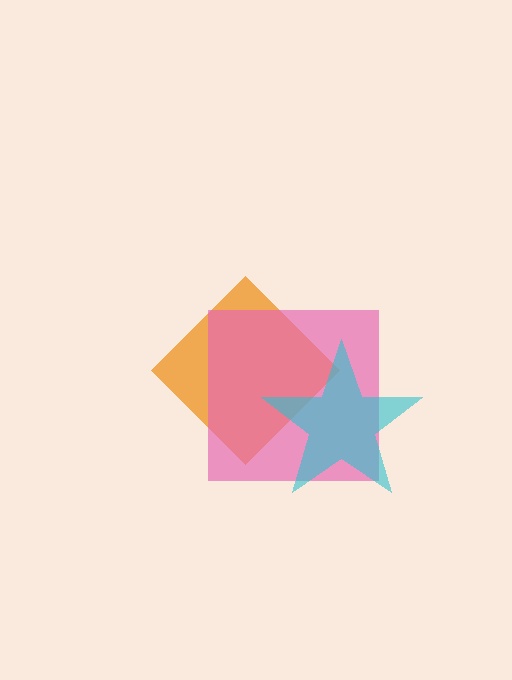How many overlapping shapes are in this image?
There are 3 overlapping shapes in the image.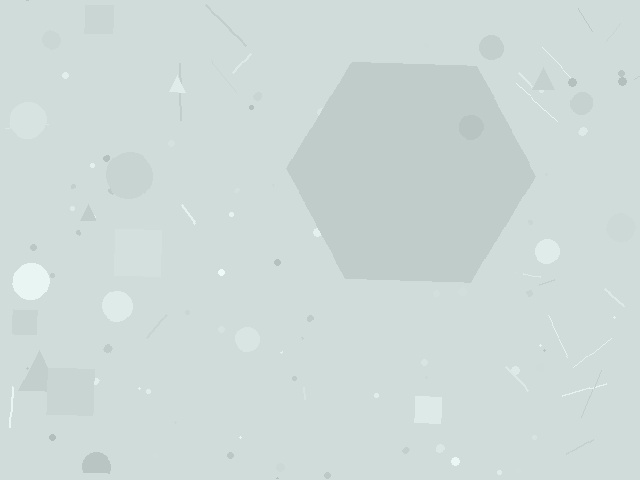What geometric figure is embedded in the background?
A hexagon is embedded in the background.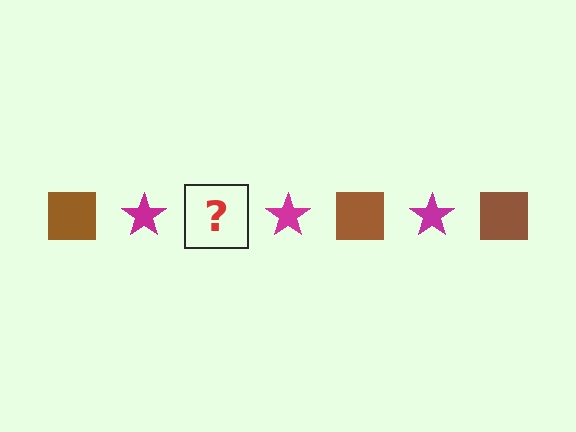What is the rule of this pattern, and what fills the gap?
The rule is that the pattern alternates between brown square and magenta star. The gap should be filled with a brown square.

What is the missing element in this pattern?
The missing element is a brown square.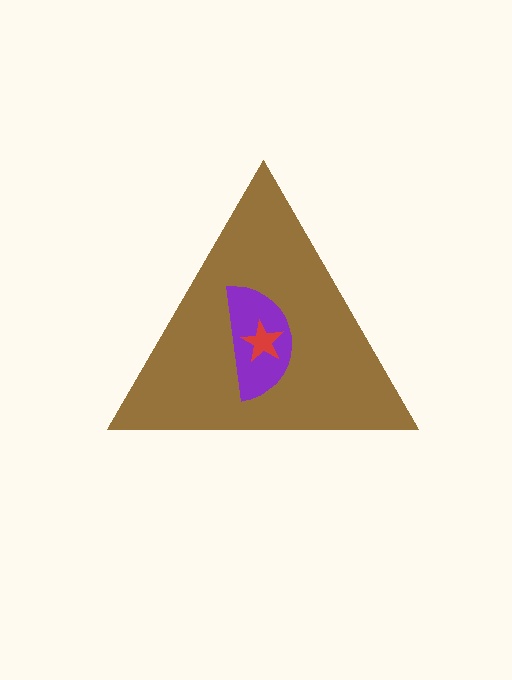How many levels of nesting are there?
3.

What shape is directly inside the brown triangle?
The purple semicircle.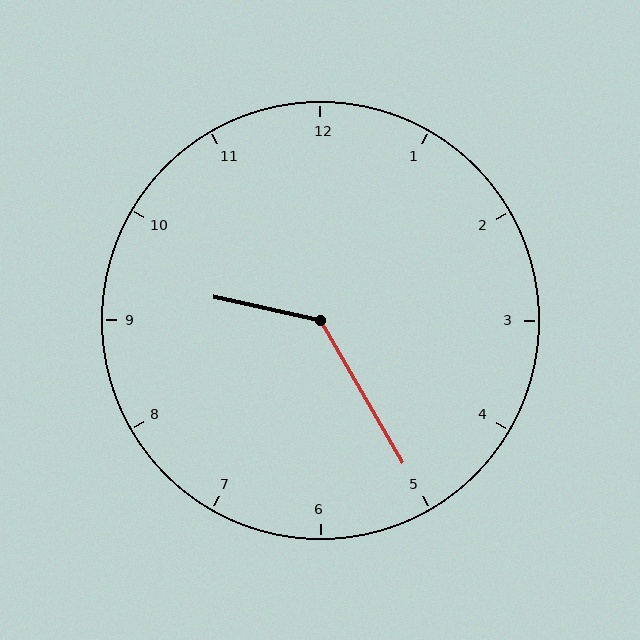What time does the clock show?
9:25.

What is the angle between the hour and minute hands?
Approximately 132 degrees.